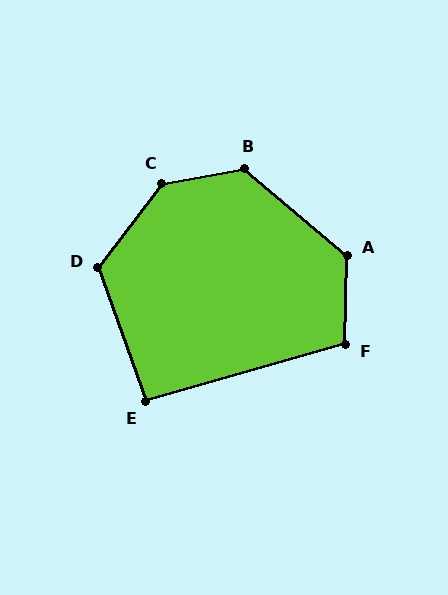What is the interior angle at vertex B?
Approximately 130 degrees (obtuse).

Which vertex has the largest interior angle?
C, at approximately 137 degrees.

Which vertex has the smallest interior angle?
E, at approximately 94 degrees.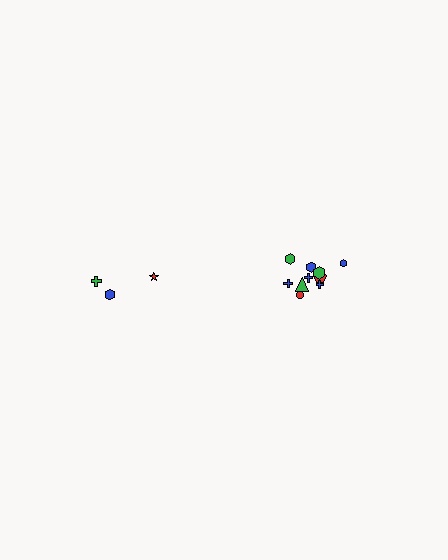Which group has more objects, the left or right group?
The right group.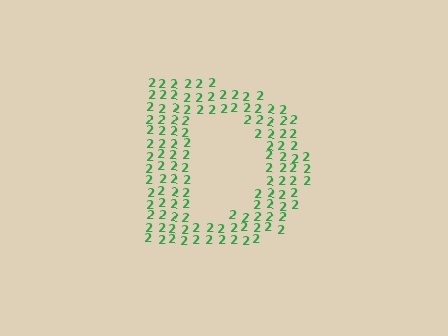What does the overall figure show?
The overall figure shows the letter D.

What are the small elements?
The small elements are digit 2's.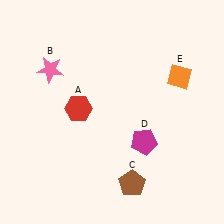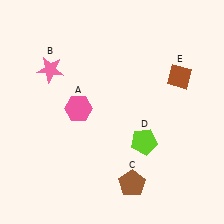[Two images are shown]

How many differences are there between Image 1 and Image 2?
There are 3 differences between the two images.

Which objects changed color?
A changed from red to pink. D changed from magenta to lime. E changed from orange to brown.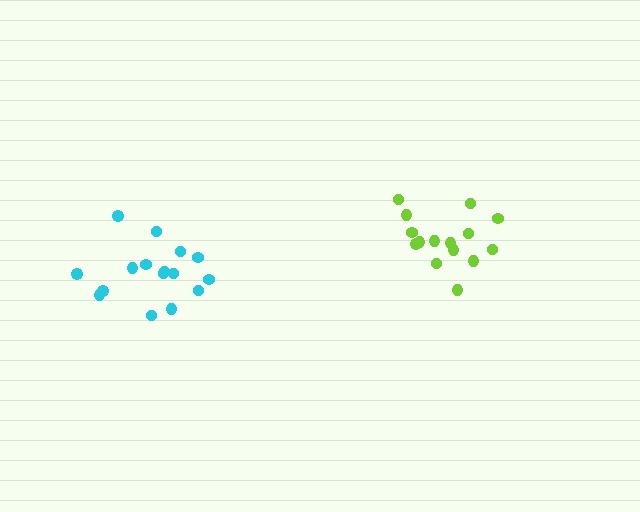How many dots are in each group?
Group 1: 15 dots, Group 2: 16 dots (31 total).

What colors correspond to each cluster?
The clusters are colored: lime, cyan.